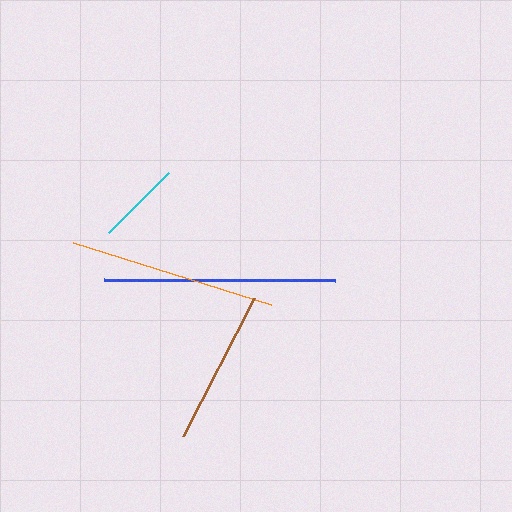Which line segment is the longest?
The blue line is the longest at approximately 231 pixels.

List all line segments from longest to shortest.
From longest to shortest: blue, orange, brown, cyan.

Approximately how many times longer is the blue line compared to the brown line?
The blue line is approximately 1.5 times the length of the brown line.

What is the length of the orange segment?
The orange segment is approximately 207 pixels long.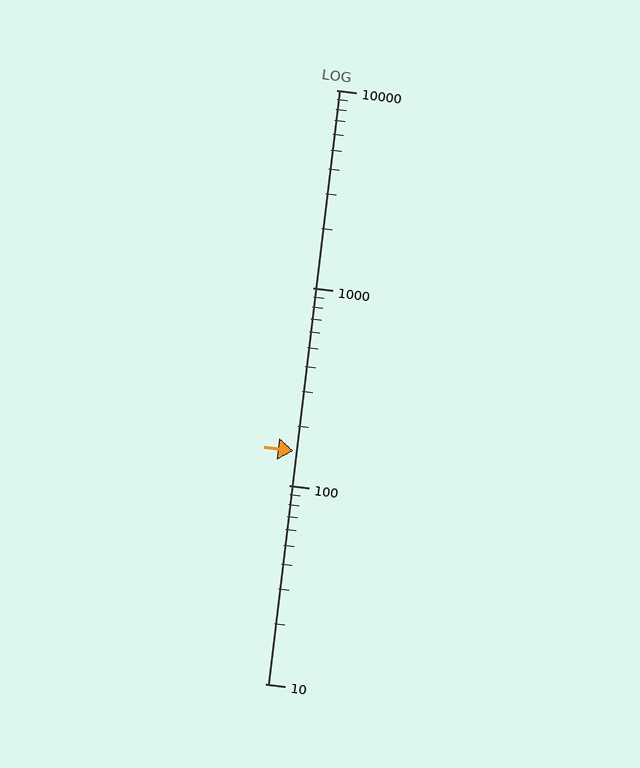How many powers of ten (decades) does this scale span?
The scale spans 3 decades, from 10 to 10000.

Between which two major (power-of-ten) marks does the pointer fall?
The pointer is between 100 and 1000.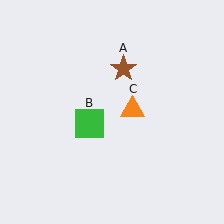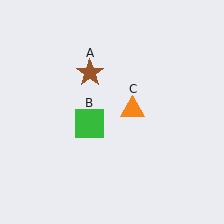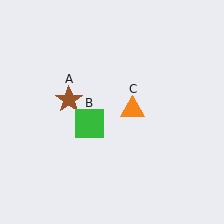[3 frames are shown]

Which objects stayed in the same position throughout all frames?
Green square (object B) and orange triangle (object C) remained stationary.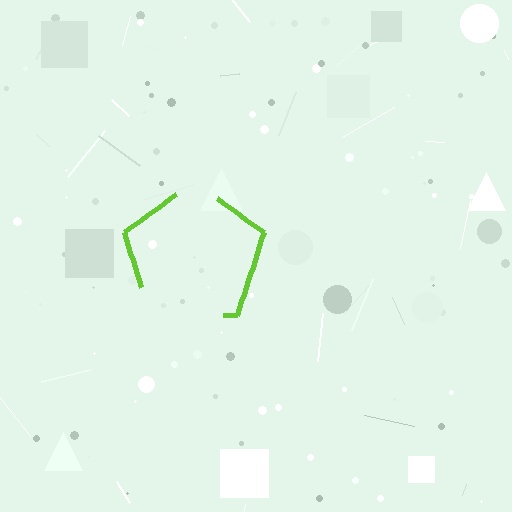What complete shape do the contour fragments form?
The contour fragments form a pentagon.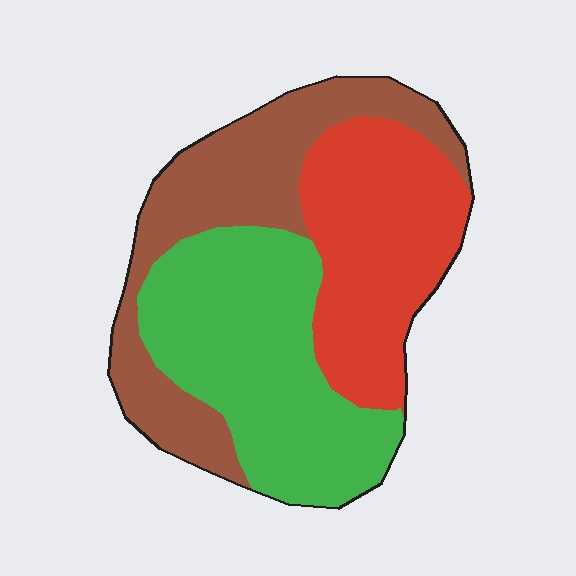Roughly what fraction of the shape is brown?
Brown takes up about one third (1/3) of the shape.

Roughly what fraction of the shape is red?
Red takes up about one third (1/3) of the shape.